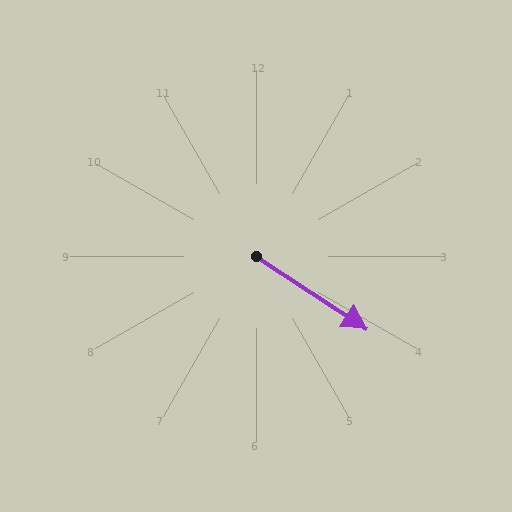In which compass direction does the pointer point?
Southeast.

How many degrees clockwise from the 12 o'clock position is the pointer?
Approximately 123 degrees.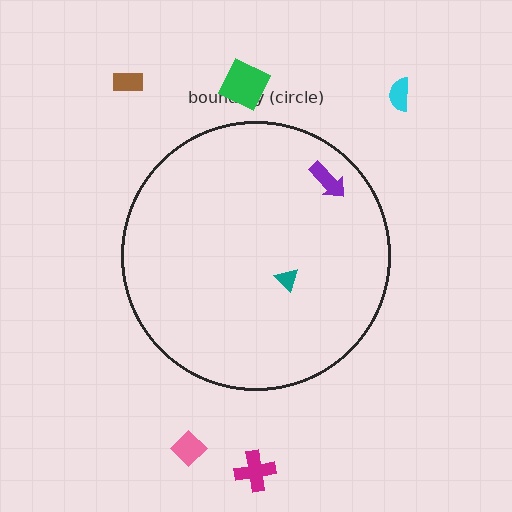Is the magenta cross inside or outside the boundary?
Outside.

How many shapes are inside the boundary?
2 inside, 5 outside.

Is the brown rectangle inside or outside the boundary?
Outside.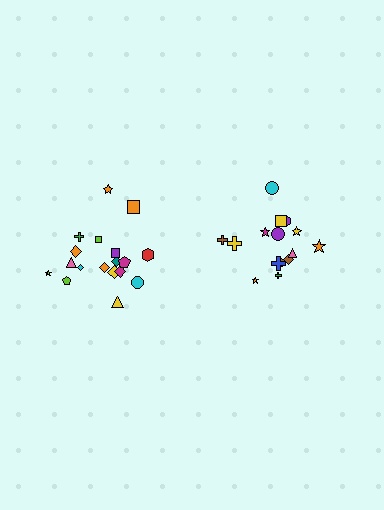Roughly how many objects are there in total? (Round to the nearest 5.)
Roughly 35 objects in total.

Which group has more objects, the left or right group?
The left group.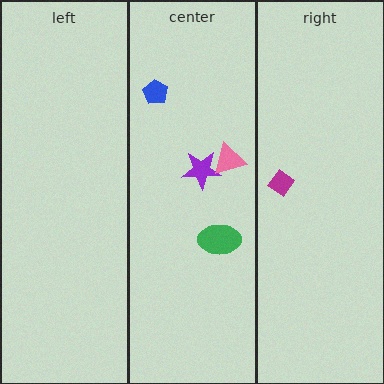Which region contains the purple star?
The center region.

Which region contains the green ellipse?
The center region.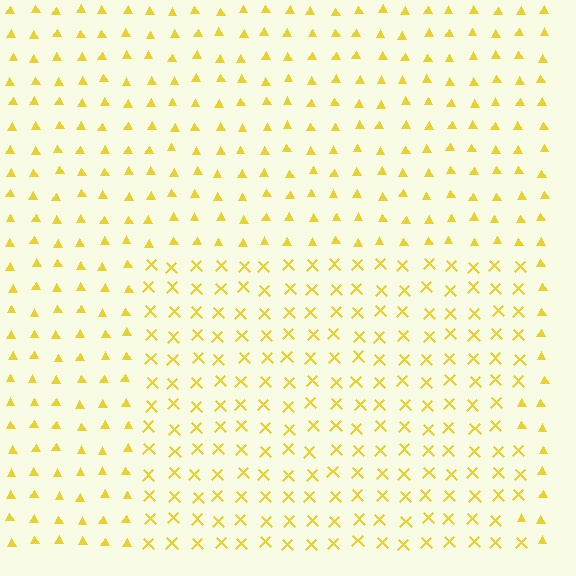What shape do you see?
I see a rectangle.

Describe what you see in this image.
The image is filled with small yellow elements arranged in a uniform grid. A rectangle-shaped region contains X marks, while the surrounding area contains triangles. The boundary is defined purely by the change in element shape.